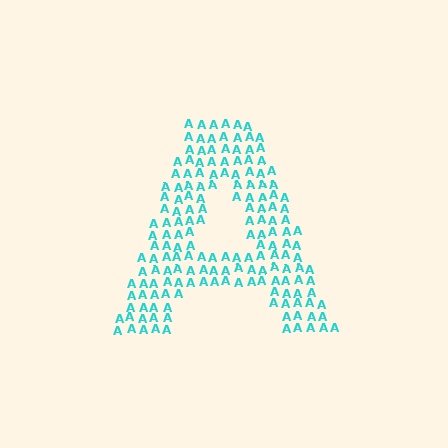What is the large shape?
The large shape is the letter A.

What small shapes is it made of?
It is made of small letter A's.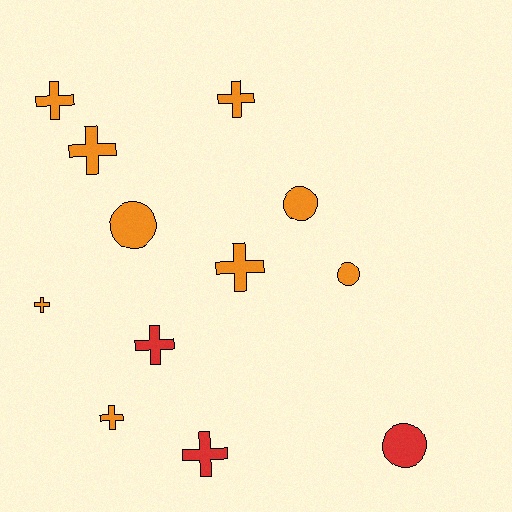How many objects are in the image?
There are 12 objects.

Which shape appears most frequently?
Cross, with 8 objects.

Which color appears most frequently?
Orange, with 9 objects.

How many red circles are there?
There is 1 red circle.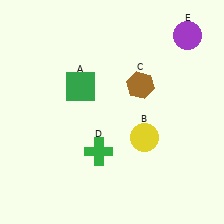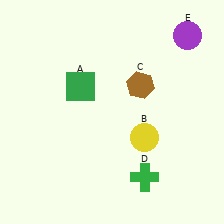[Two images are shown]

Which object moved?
The green cross (D) moved right.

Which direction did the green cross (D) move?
The green cross (D) moved right.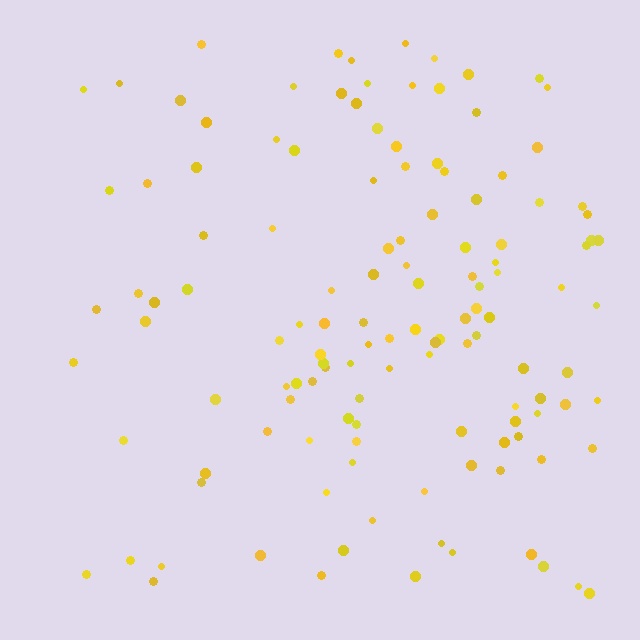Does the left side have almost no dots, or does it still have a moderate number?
Still a moderate number, just noticeably fewer than the right.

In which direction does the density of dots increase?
From left to right, with the right side densest.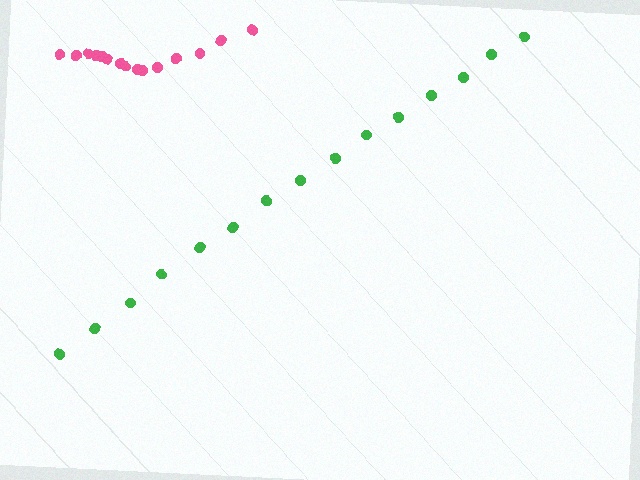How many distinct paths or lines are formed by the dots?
There are 2 distinct paths.